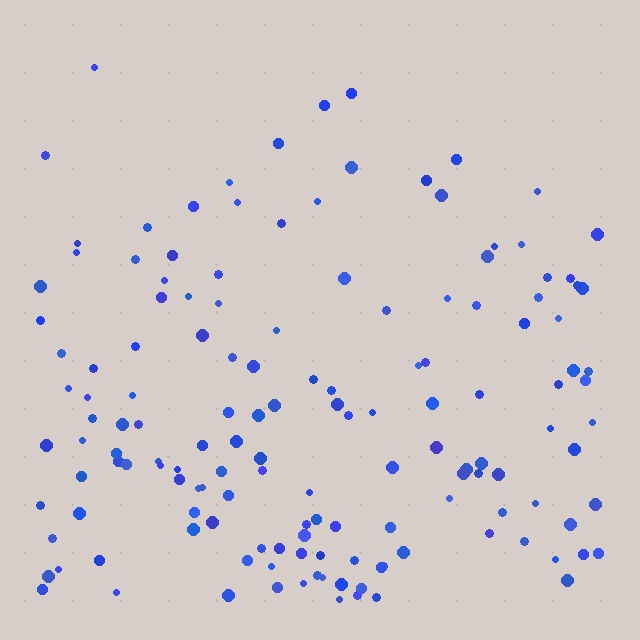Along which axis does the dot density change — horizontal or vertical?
Vertical.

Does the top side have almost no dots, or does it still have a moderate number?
Still a moderate number, just noticeably fewer than the bottom.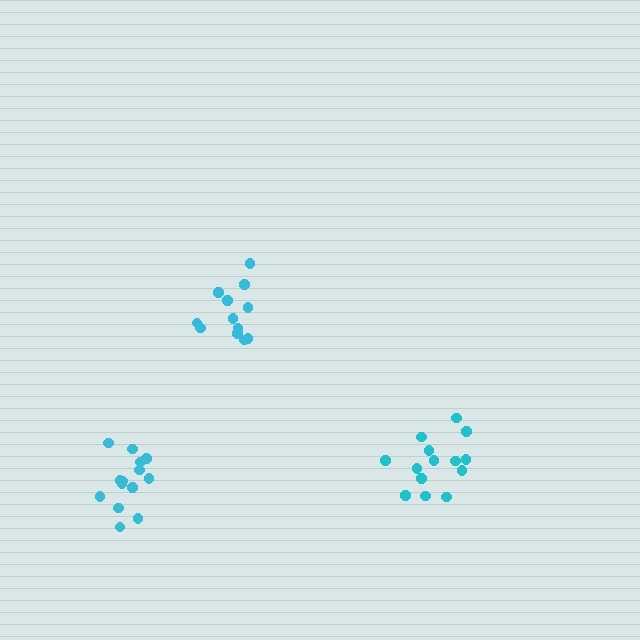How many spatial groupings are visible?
There are 3 spatial groupings.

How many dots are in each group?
Group 1: 12 dots, Group 2: 14 dots, Group 3: 14 dots (40 total).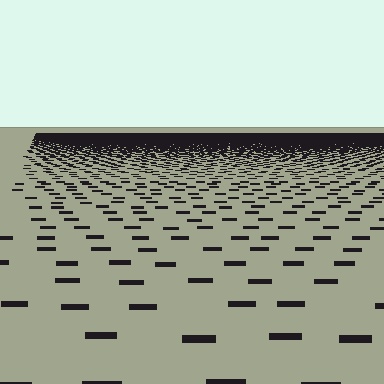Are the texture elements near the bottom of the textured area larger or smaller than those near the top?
Larger. Near the bottom, elements are closer to the viewer and appear at a bigger on-screen size.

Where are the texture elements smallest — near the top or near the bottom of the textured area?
Near the top.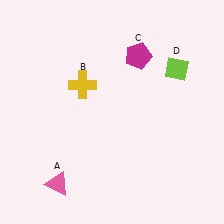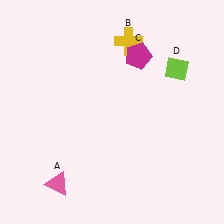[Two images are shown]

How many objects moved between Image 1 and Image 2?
1 object moved between the two images.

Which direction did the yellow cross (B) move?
The yellow cross (B) moved right.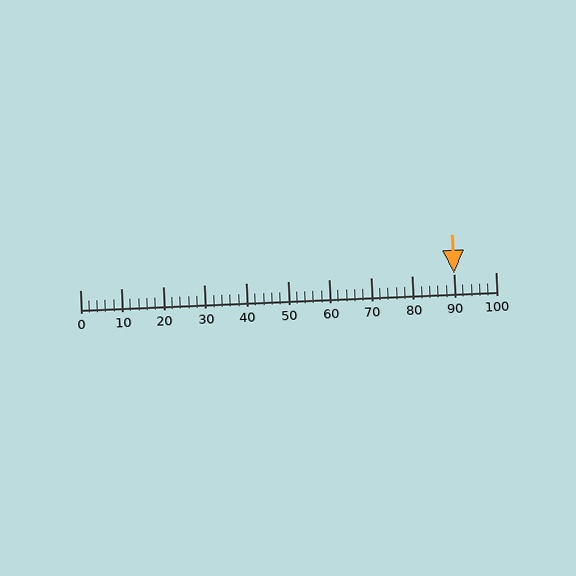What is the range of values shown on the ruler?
The ruler shows values from 0 to 100.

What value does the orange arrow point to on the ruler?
The orange arrow points to approximately 90.